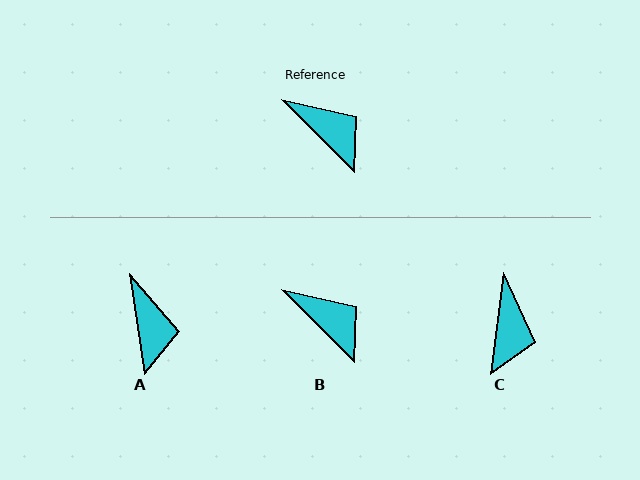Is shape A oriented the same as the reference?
No, it is off by about 36 degrees.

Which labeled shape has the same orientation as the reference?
B.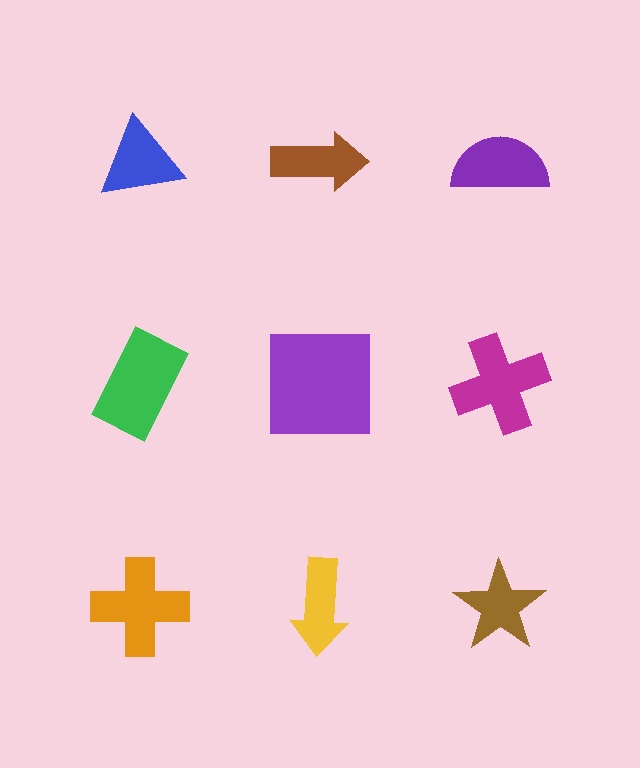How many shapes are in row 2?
3 shapes.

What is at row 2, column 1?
A green rectangle.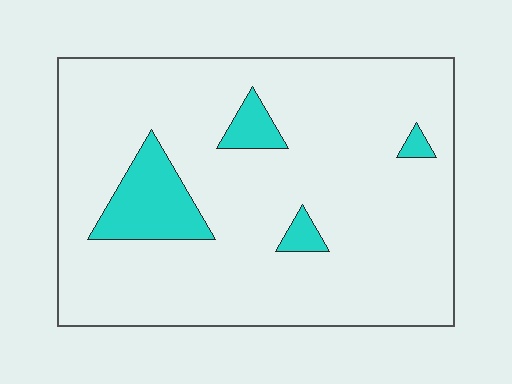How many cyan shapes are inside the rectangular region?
4.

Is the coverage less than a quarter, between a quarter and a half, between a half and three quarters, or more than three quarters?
Less than a quarter.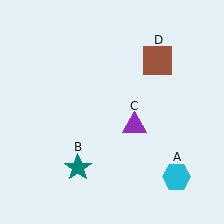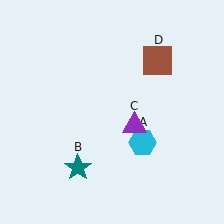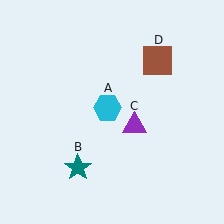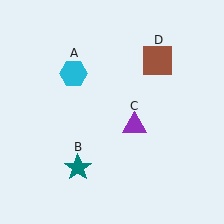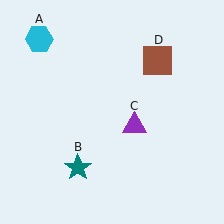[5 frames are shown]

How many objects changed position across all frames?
1 object changed position: cyan hexagon (object A).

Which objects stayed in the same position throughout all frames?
Teal star (object B) and purple triangle (object C) and brown square (object D) remained stationary.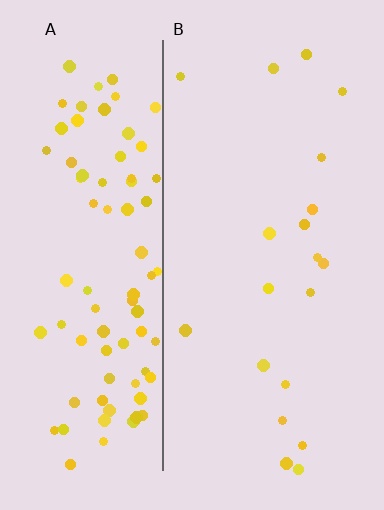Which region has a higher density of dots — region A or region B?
A (the left).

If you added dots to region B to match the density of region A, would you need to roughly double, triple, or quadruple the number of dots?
Approximately quadruple.